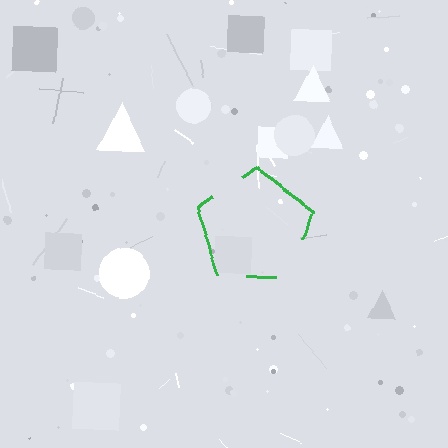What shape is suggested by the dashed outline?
The dashed outline suggests a pentagon.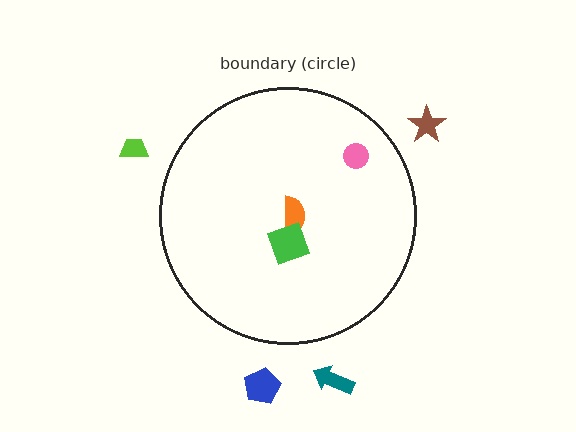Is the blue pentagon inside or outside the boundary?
Outside.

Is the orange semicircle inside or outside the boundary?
Inside.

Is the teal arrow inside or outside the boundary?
Outside.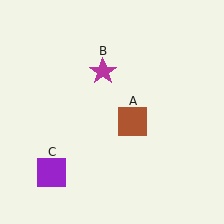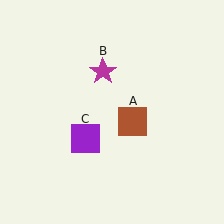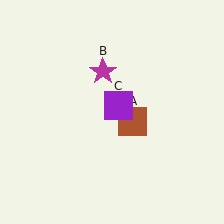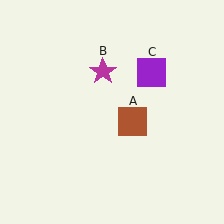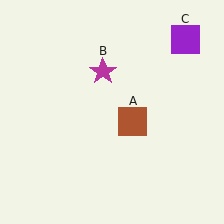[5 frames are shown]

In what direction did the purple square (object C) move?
The purple square (object C) moved up and to the right.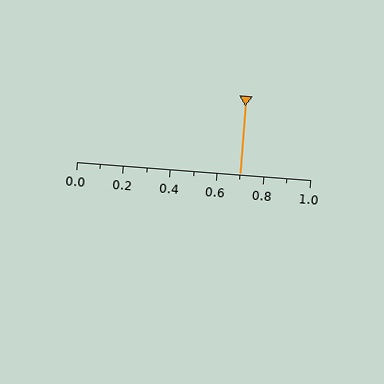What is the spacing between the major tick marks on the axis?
The major ticks are spaced 0.2 apart.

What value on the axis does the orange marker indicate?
The marker indicates approximately 0.7.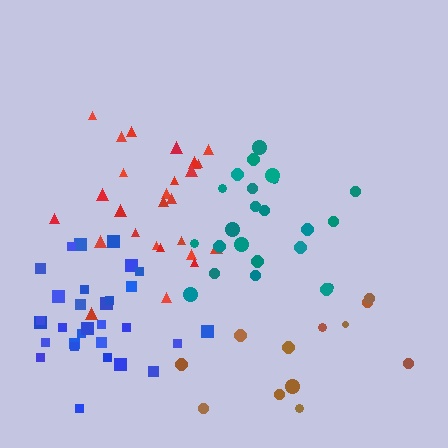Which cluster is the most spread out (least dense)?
Brown.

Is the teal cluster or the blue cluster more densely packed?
Blue.